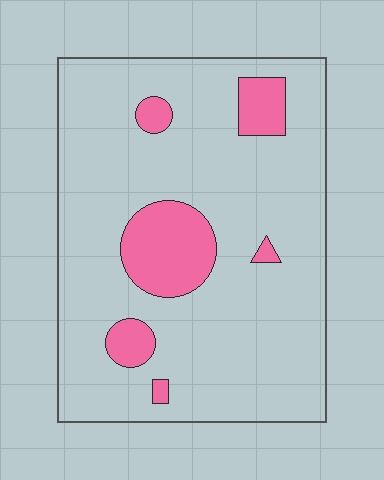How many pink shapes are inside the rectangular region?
6.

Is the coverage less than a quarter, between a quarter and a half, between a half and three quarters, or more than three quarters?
Less than a quarter.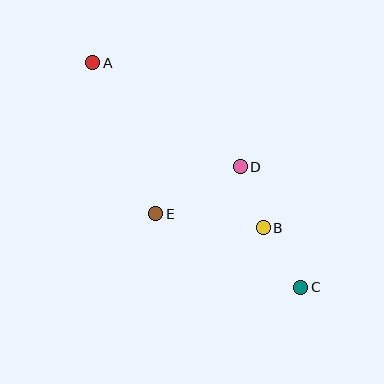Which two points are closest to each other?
Points B and D are closest to each other.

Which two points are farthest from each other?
Points A and C are farthest from each other.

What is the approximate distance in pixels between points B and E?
The distance between B and E is approximately 108 pixels.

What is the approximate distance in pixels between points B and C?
The distance between B and C is approximately 70 pixels.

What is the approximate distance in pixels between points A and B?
The distance between A and B is approximately 237 pixels.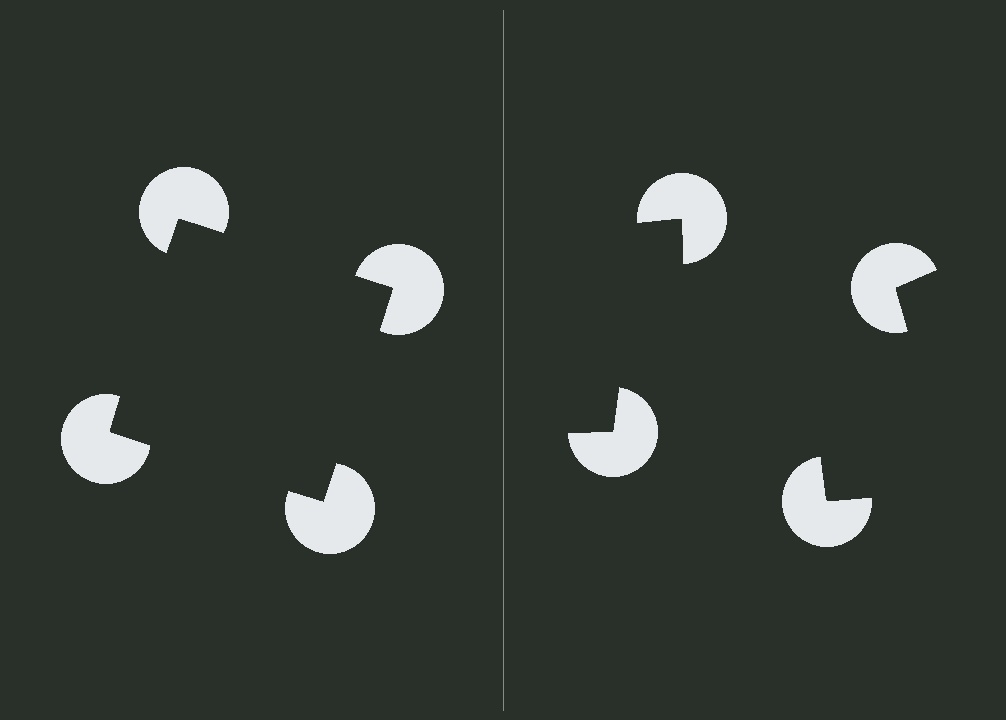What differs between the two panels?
The pac-man discs are positioned identically on both sides; only the wedge orientations differ. On the left they align to a square; on the right they are misaligned.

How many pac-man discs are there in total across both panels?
8 — 4 on each side.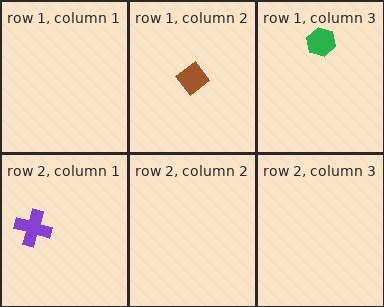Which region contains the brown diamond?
The row 1, column 2 region.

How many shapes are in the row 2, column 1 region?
1.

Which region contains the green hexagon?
The row 1, column 3 region.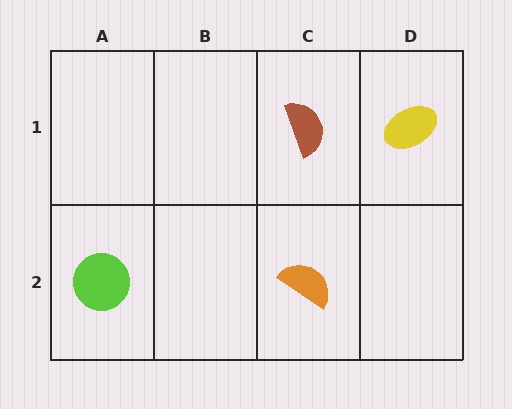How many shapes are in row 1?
2 shapes.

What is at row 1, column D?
A yellow ellipse.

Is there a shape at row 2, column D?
No, that cell is empty.